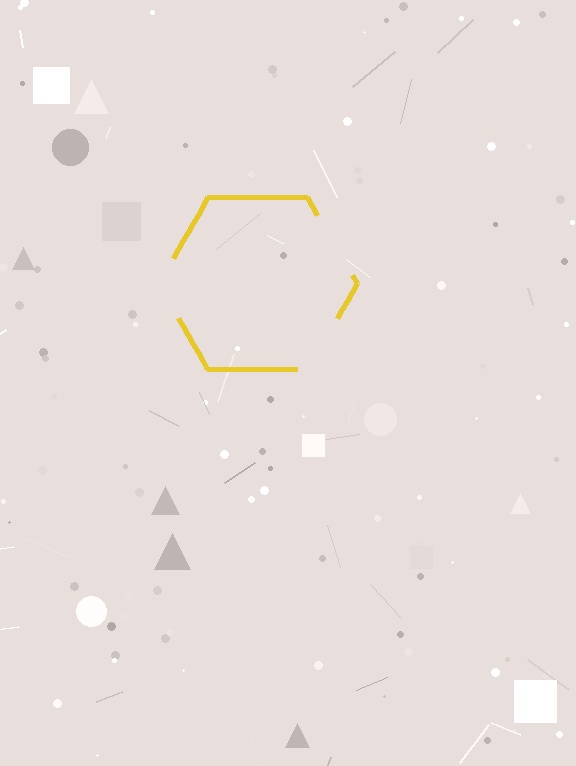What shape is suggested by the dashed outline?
The dashed outline suggests a hexagon.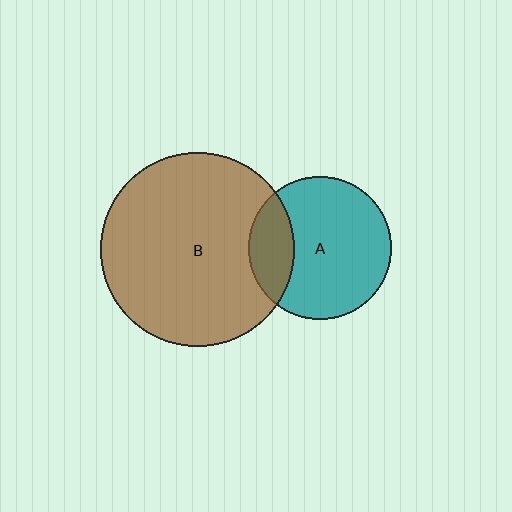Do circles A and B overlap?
Yes.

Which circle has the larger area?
Circle B (brown).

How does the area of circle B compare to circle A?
Approximately 1.8 times.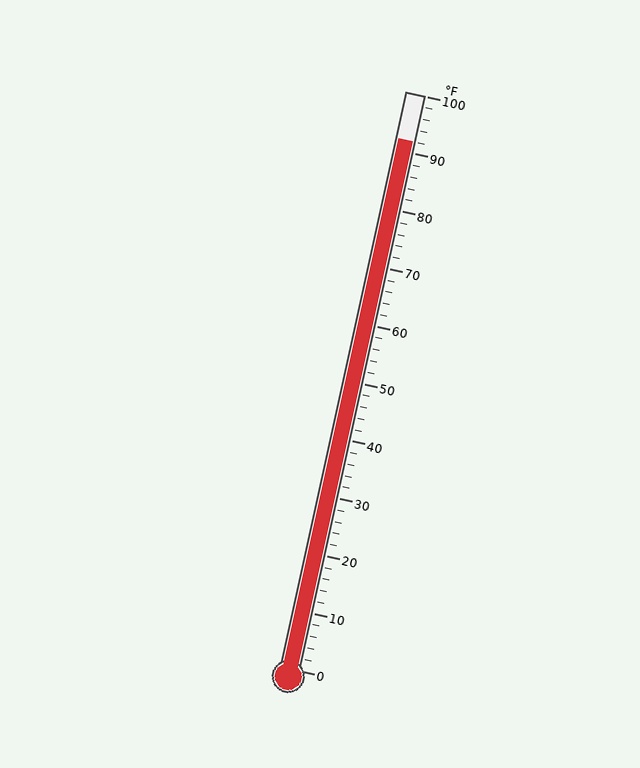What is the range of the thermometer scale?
The thermometer scale ranges from 0°F to 100°F.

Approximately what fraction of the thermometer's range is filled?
The thermometer is filled to approximately 90% of its range.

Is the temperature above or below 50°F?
The temperature is above 50°F.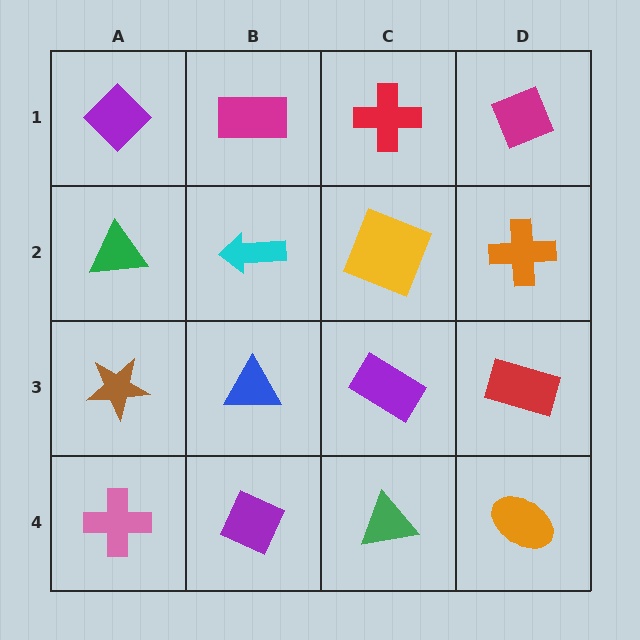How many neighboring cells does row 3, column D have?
3.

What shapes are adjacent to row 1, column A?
A green triangle (row 2, column A), a magenta rectangle (row 1, column B).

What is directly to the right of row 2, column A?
A cyan arrow.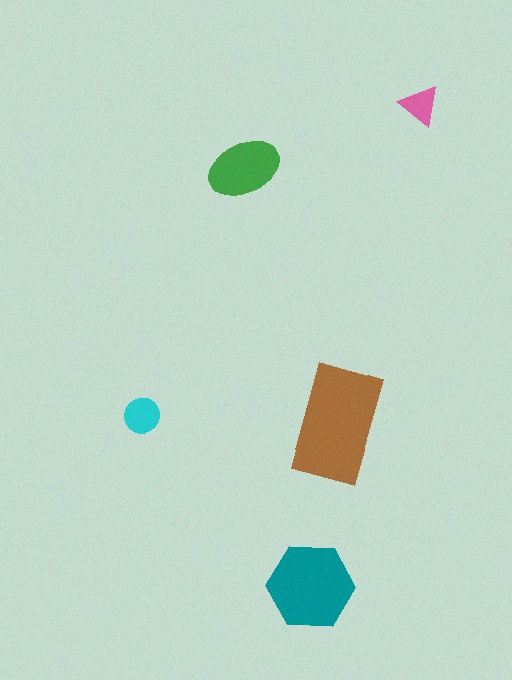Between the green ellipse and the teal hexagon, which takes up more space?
The teal hexagon.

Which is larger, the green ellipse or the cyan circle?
The green ellipse.